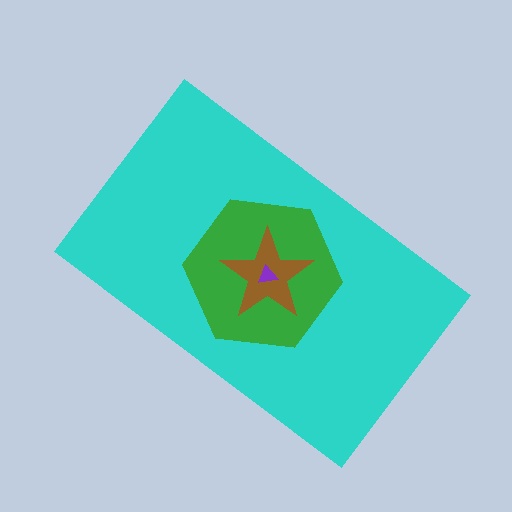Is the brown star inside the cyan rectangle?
Yes.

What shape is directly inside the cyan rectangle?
The green hexagon.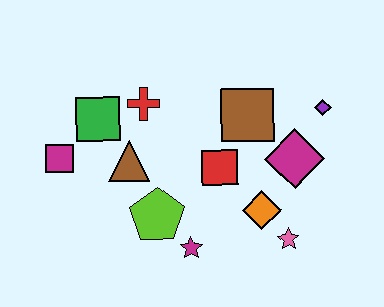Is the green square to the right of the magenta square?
Yes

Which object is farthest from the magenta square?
The purple diamond is farthest from the magenta square.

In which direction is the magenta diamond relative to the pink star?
The magenta diamond is above the pink star.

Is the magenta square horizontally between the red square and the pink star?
No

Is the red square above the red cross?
No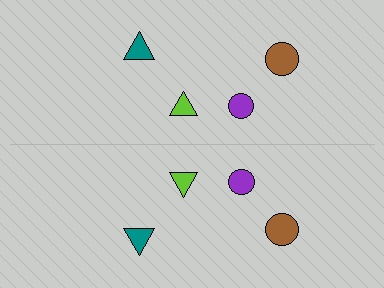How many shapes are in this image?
There are 8 shapes in this image.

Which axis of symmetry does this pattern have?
The pattern has a horizontal axis of symmetry running through the center of the image.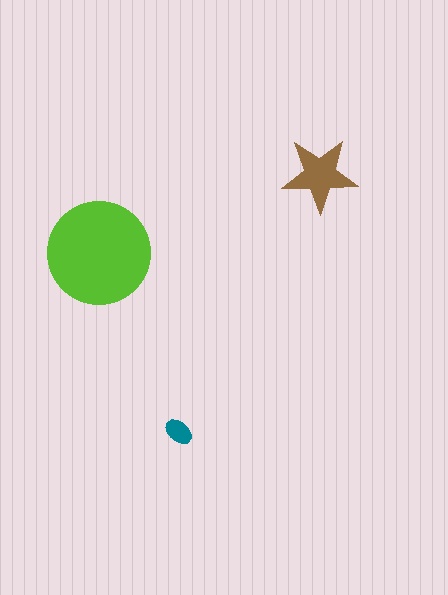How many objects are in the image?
There are 3 objects in the image.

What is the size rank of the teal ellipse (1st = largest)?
3rd.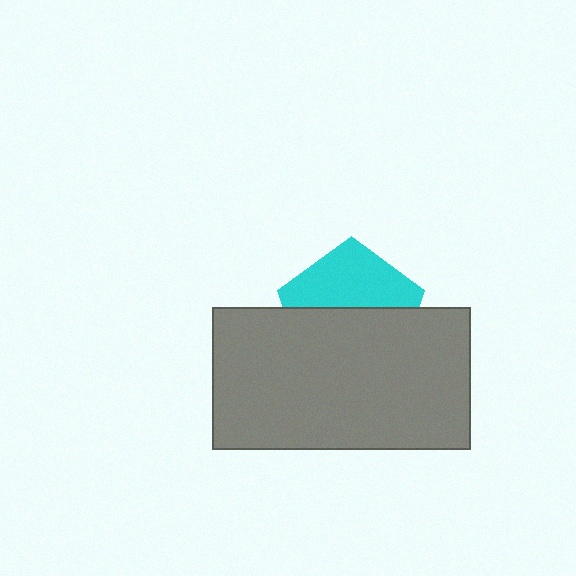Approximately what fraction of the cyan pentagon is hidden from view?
Roughly 55% of the cyan pentagon is hidden behind the gray rectangle.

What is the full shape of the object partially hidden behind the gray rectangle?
The partially hidden object is a cyan pentagon.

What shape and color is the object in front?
The object in front is a gray rectangle.